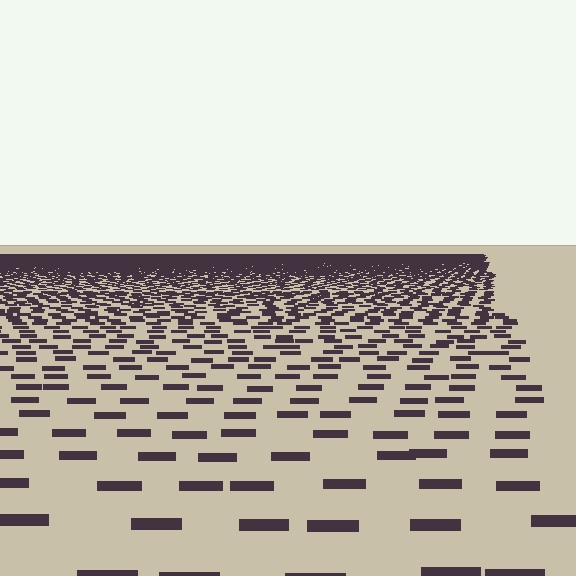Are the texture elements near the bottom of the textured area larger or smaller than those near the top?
Larger. Near the bottom, elements are closer to the viewer and appear at a bigger on-screen size.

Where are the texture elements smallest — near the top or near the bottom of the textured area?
Near the top.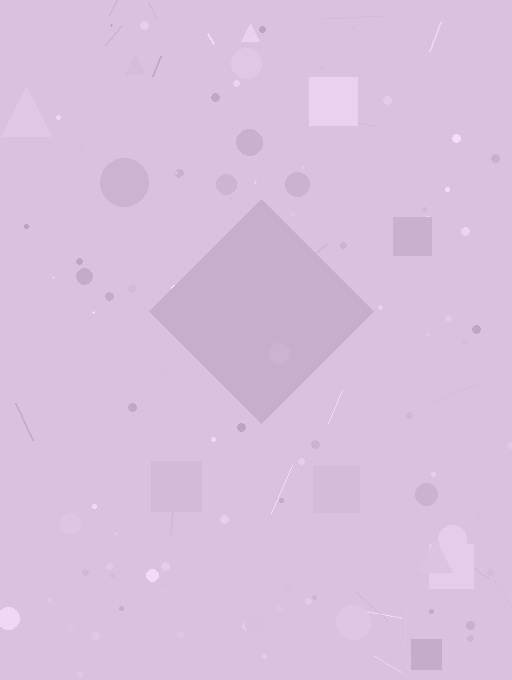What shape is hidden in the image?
A diamond is hidden in the image.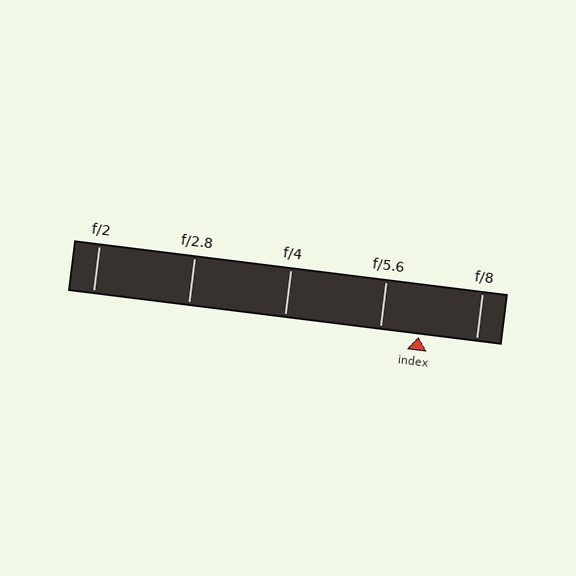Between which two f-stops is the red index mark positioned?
The index mark is between f/5.6 and f/8.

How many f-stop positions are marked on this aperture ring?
There are 5 f-stop positions marked.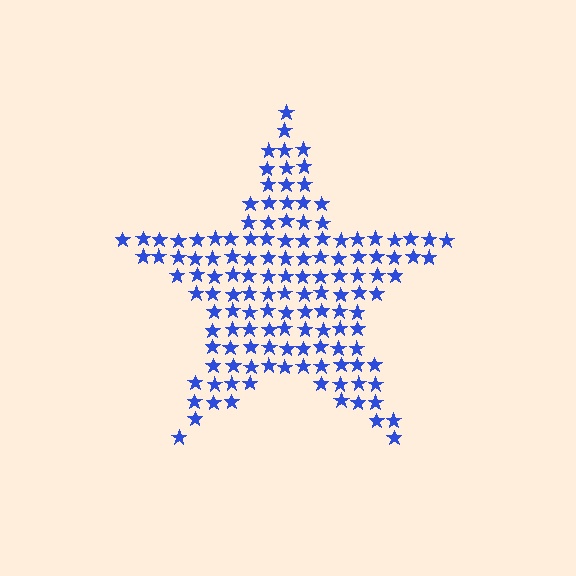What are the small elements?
The small elements are stars.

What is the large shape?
The large shape is a star.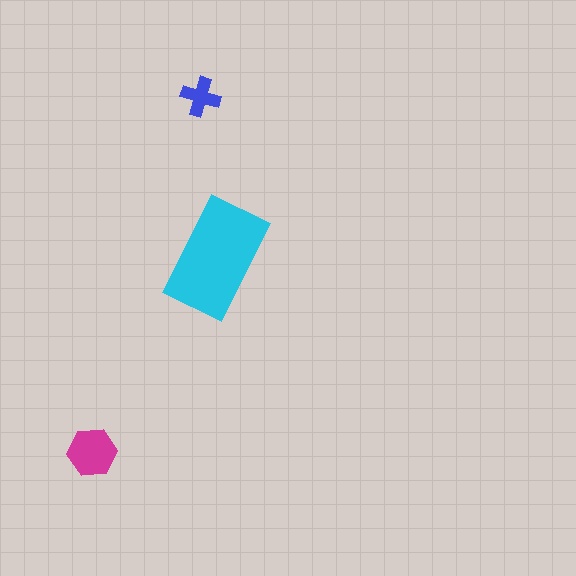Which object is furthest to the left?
The magenta hexagon is leftmost.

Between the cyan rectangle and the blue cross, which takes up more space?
The cyan rectangle.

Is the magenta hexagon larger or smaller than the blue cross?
Larger.